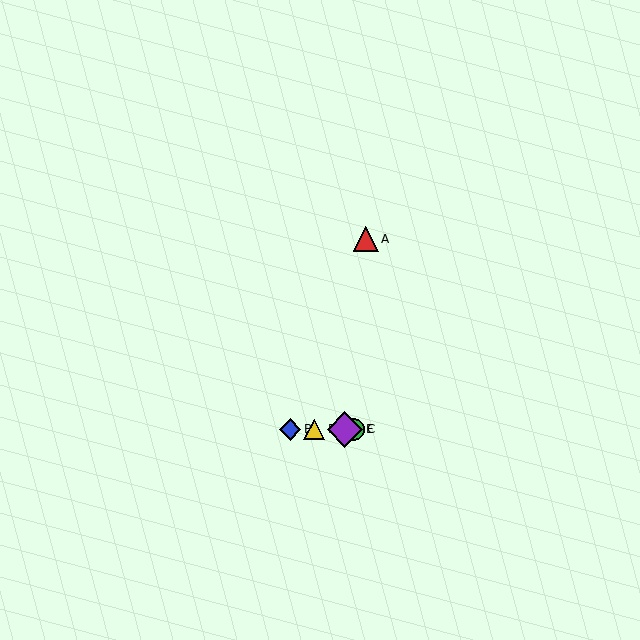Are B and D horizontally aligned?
Yes, both are at y≈430.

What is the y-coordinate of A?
Object A is at y≈239.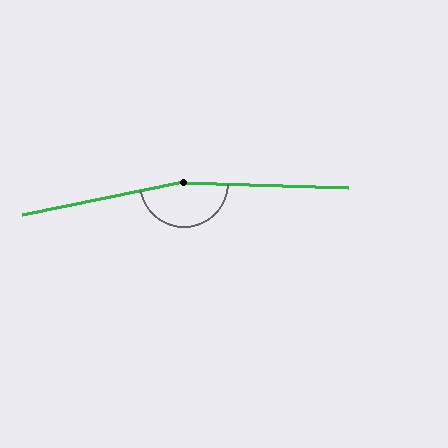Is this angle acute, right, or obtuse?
It is obtuse.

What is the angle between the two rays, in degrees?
Approximately 167 degrees.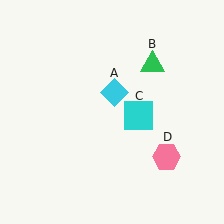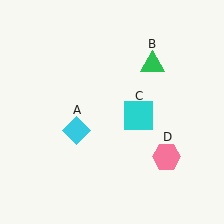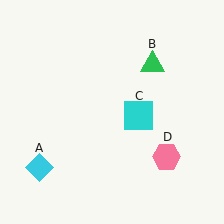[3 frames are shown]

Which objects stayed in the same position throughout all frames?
Green triangle (object B) and cyan square (object C) and pink hexagon (object D) remained stationary.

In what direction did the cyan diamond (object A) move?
The cyan diamond (object A) moved down and to the left.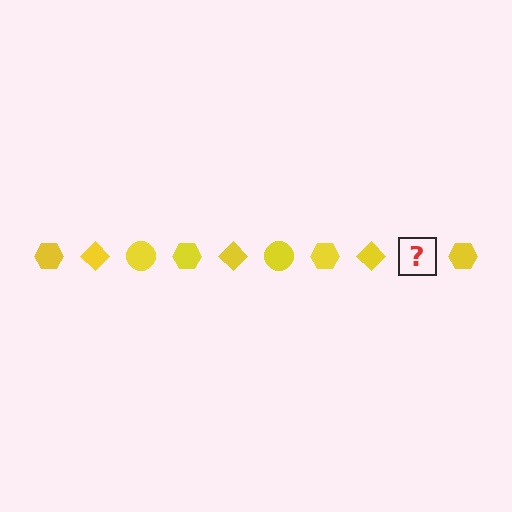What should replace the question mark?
The question mark should be replaced with a yellow circle.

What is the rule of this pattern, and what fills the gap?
The rule is that the pattern cycles through hexagon, diamond, circle shapes in yellow. The gap should be filled with a yellow circle.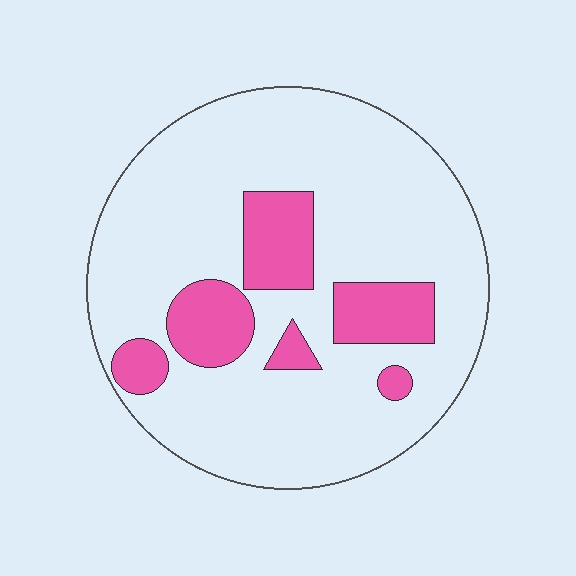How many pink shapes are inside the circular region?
6.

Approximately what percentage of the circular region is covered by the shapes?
Approximately 20%.